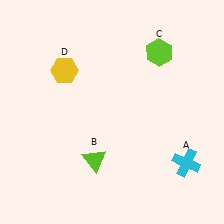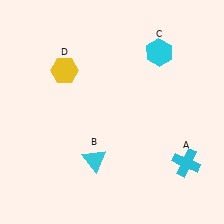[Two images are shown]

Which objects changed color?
B changed from lime to cyan. C changed from lime to cyan.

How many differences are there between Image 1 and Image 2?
There are 2 differences between the two images.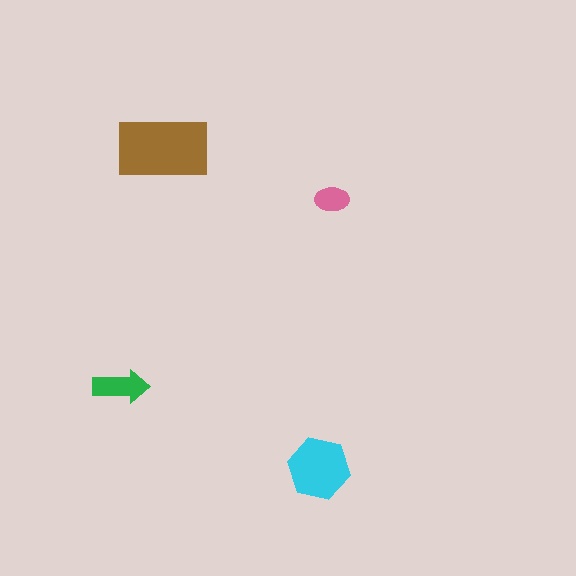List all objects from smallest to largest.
The pink ellipse, the green arrow, the cyan hexagon, the brown rectangle.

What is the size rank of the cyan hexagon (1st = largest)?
2nd.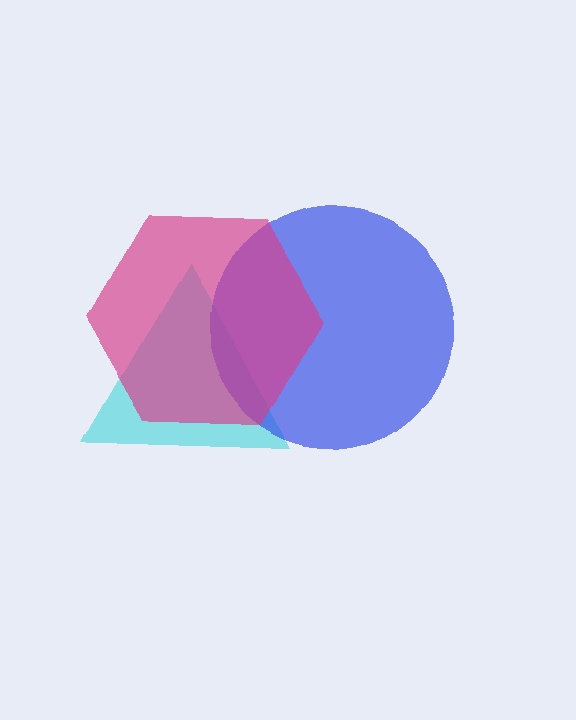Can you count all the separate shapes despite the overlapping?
Yes, there are 3 separate shapes.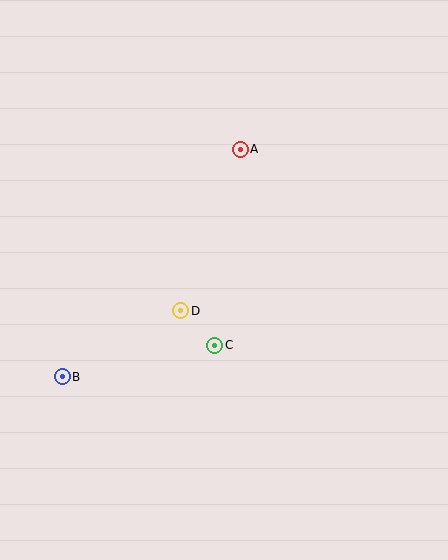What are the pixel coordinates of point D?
Point D is at (181, 311).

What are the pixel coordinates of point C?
Point C is at (215, 345).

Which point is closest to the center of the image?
Point D at (181, 311) is closest to the center.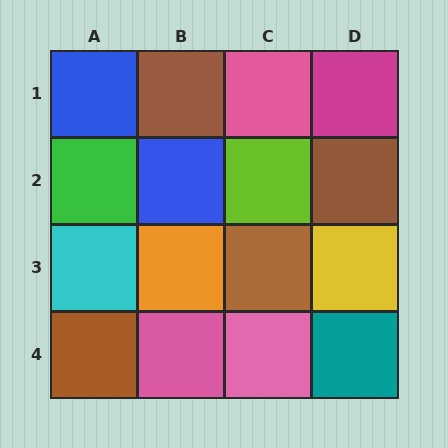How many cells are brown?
4 cells are brown.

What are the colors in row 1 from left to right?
Blue, brown, pink, magenta.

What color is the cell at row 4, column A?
Brown.